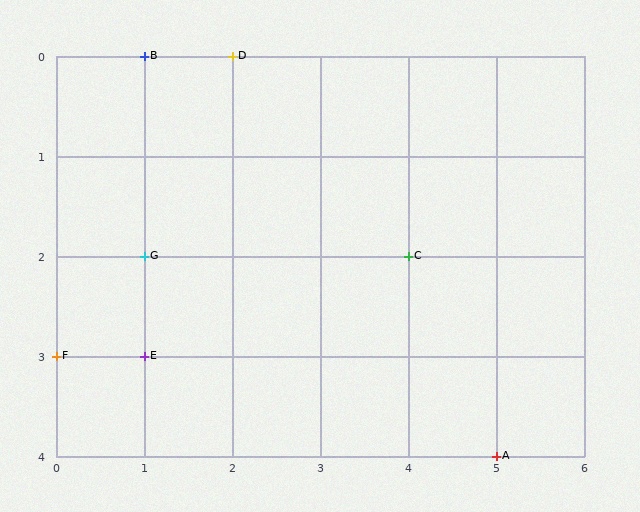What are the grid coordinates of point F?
Point F is at grid coordinates (0, 3).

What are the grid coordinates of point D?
Point D is at grid coordinates (2, 0).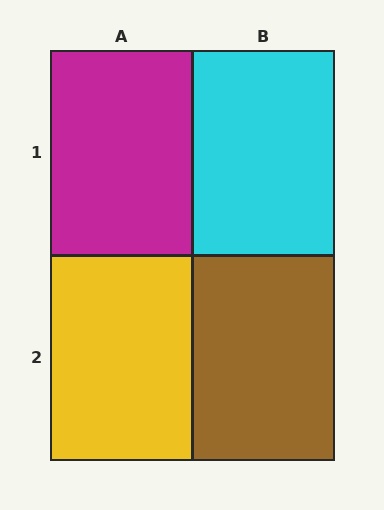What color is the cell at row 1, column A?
Magenta.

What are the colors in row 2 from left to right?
Yellow, brown.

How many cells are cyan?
1 cell is cyan.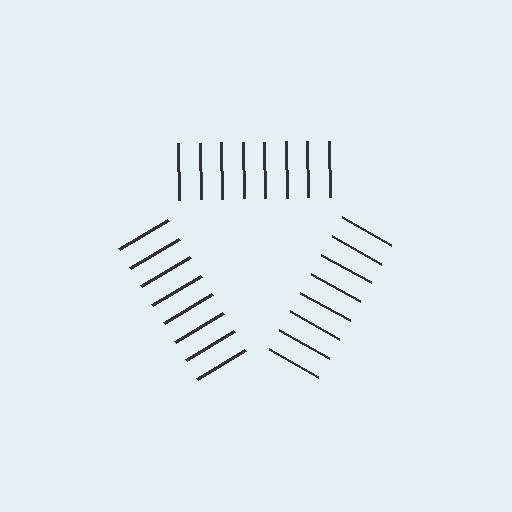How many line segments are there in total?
24 — 8 along each of the 3 edges.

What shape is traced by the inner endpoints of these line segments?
An illusory triangle — the line segments terminate on its edges but no continuous stroke is drawn.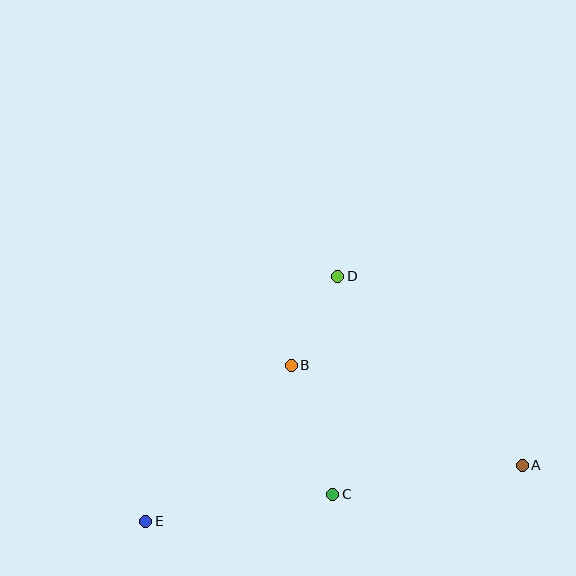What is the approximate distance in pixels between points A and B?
The distance between A and B is approximately 251 pixels.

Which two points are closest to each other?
Points B and D are closest to each other.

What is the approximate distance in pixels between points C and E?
The distance between C and E is approximately 189 pixels.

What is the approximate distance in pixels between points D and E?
The distance between D and E is approximately 311 pixels.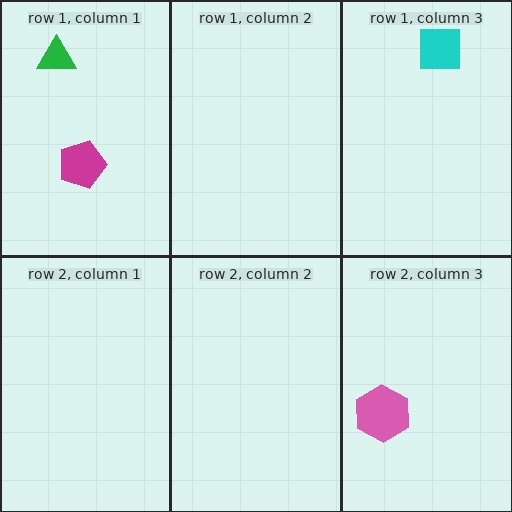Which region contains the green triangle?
The row 1, column 1 region.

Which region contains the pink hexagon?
The row 2, column 3 region.